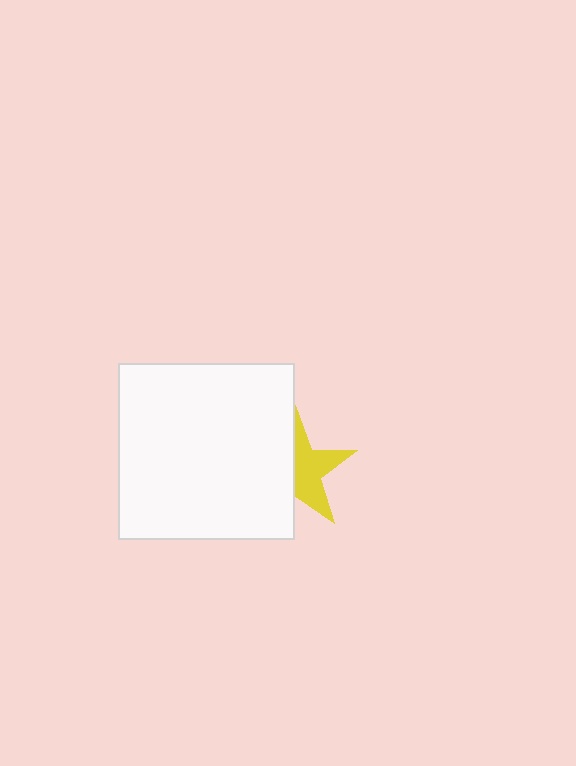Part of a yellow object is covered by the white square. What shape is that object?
It is a star.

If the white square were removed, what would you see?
You would see the complete yellow star.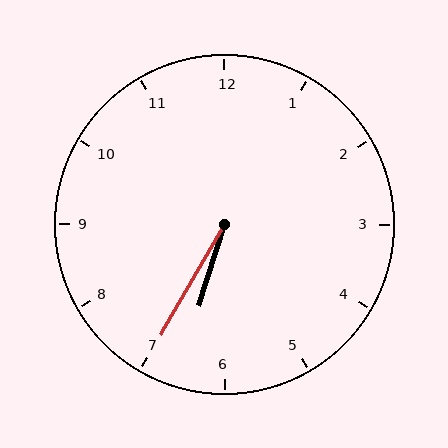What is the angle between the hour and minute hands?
Approximately 12 degrees.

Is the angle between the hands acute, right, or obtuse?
It is acute.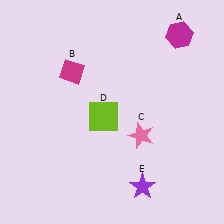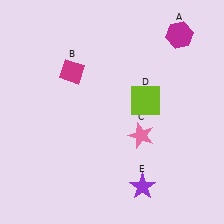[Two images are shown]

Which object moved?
The lime square (D) moved right.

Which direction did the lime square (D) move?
The lime square (D) moved right.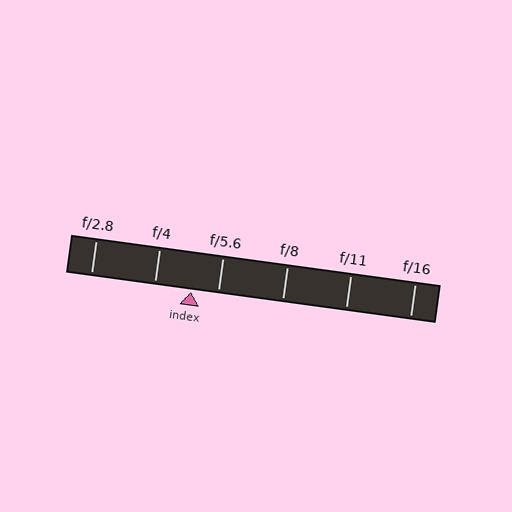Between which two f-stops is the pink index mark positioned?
The index mark is between f/4 and f/5.6.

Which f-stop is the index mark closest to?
The index mark is closest to f/5.6.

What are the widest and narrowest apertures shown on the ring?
The widest aperture shown is f/2.8 and the narrowest is f/16.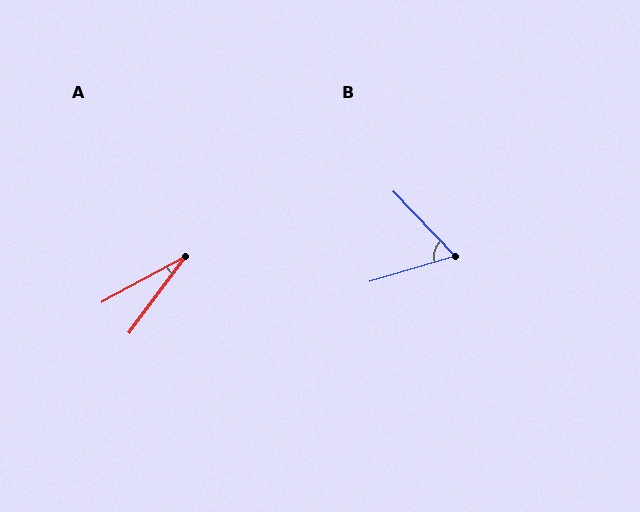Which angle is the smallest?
A, at approximately 25 degrees.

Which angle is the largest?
B, at approximately 63 degrees.